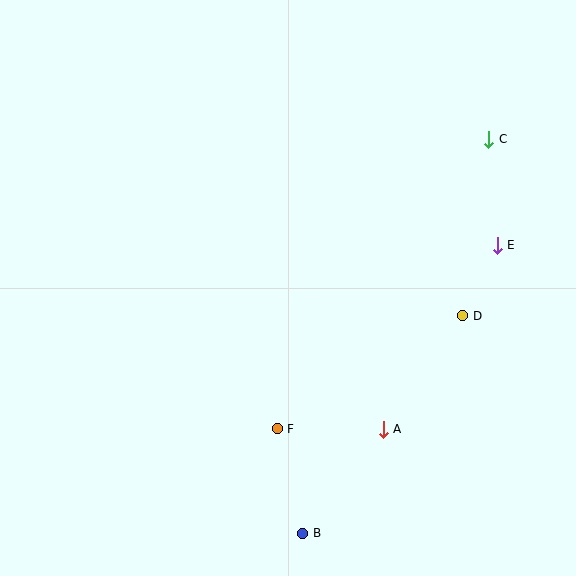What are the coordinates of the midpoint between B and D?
The midpoint between B and D is at (383, 424).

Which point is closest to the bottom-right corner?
Point A is closest to the bottom-right corner.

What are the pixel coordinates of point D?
Point D is at (463, 316).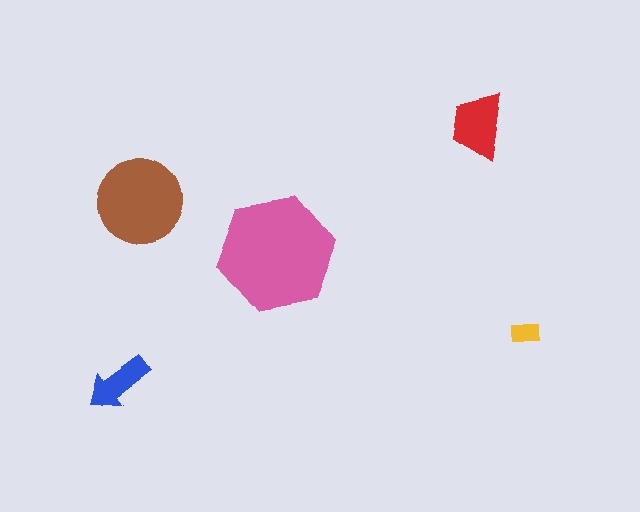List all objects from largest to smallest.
The pink hexagon, the brown circle, the red trapezoid, the blue arrow, the yellow rectangle.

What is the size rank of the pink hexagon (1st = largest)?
1st.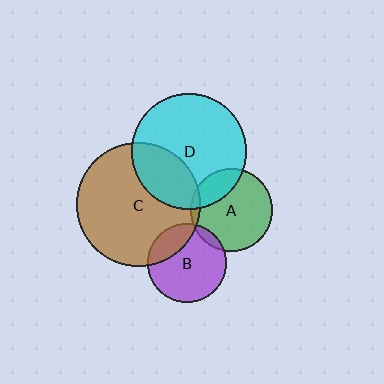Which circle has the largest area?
Circle C (brown).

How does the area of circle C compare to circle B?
Approximately 2.4 times.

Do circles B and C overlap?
Yes.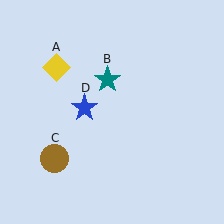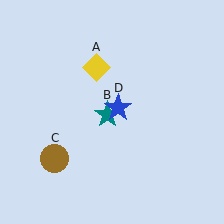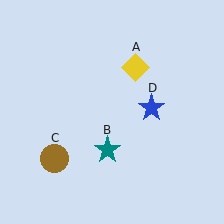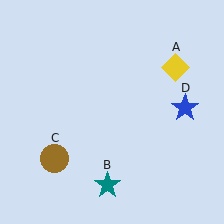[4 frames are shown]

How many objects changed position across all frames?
3 objects changed position: yellow diamond (object A), teal star (object B), blue star (object D).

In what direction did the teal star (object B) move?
The teal star (object B) moved down.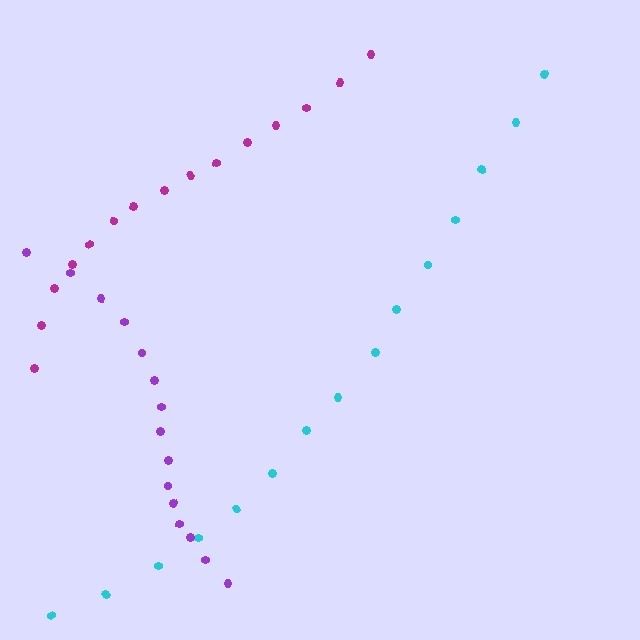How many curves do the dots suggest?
There are 3 distinct paths.